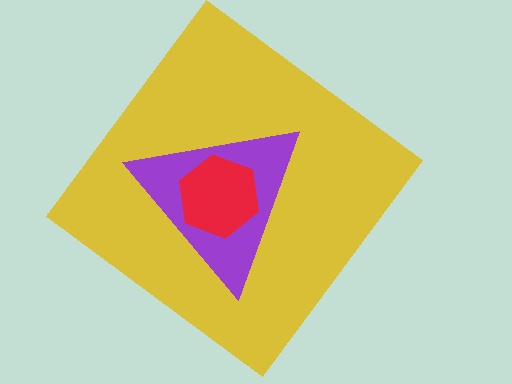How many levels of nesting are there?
3.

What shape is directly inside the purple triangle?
The red hexagon.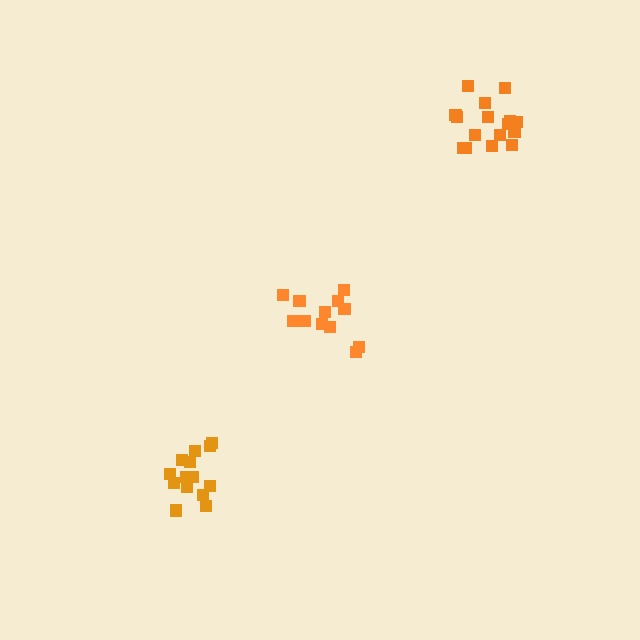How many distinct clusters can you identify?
There are 3 distinct clusters.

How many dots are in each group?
Group 1: 12 dots, Group 2: 16 dots, Group 3: 14 dots (42 total).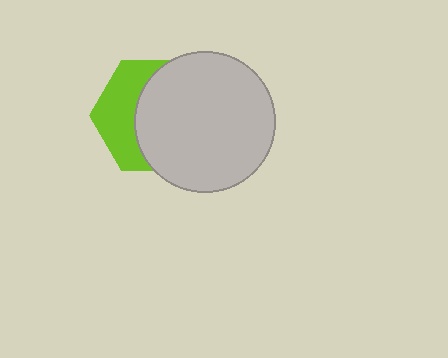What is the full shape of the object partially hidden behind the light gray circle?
The partially hidden object is a lime hexagon.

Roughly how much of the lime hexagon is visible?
A small part of it is visible (roughly 39%).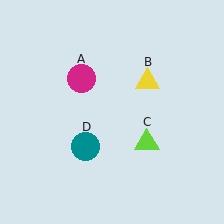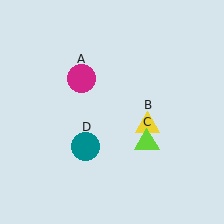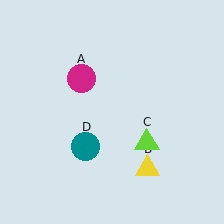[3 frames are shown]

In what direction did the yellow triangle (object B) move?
The yellow triangle (object B) moved down.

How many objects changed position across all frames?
1 object changed position: yellow triangle (object B).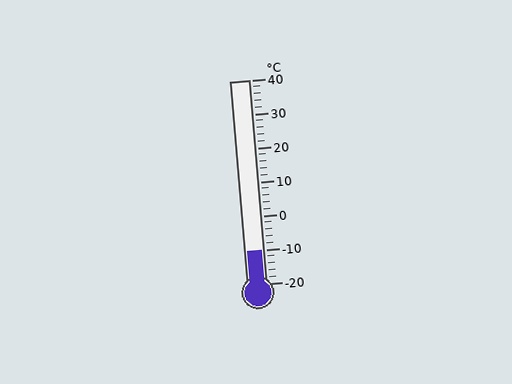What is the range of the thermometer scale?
The thermometer scale ranges from -20°C to 40°C.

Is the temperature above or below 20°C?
The temperature is below 20°C.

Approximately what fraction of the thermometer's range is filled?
The thermometer is filled to approximately 15% of its range.